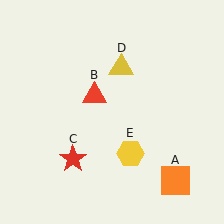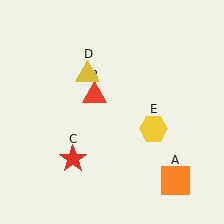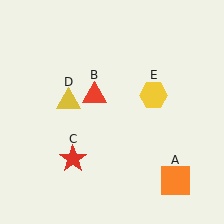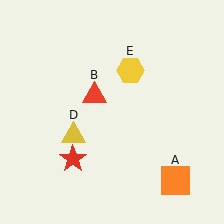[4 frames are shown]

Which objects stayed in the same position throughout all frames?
Orange square (object A) and red triangle (object B) and red star (object C) remained stationary.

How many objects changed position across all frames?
2 objects changed position: yellow triangle (object D), yellow hexagon (object E).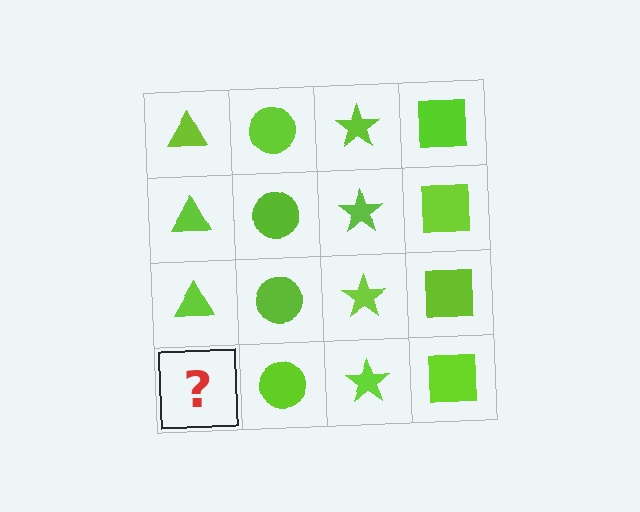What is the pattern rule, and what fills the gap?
The rule is that each column has a consistent shape. The gap should be filled with a lime triangle.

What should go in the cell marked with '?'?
The missing cell should contain a lime triangle.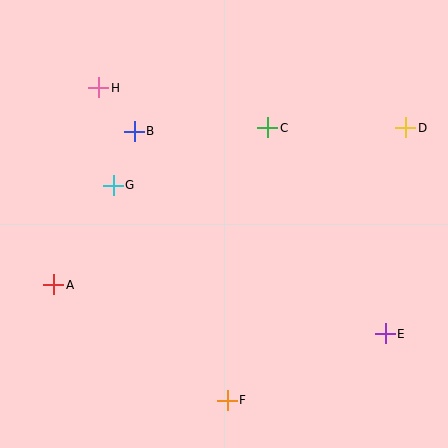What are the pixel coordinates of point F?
Point F is at (227, 400).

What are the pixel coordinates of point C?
Point C is at (268, 128).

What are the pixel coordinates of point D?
Point D is at (406, 128).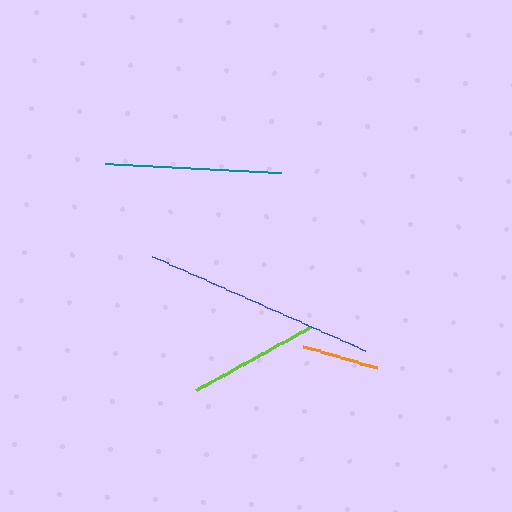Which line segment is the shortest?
The orange line is the shortest at approximately 78 pixels.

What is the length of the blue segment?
The blue segment is approximately 234 pixels long.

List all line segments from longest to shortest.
From longest to shortest: blue, teal, lime, orange.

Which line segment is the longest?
The blue line is the longest at approximately 234 pixels.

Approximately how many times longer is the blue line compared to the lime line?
The blue line is approximately 1.8 times the length of the lime line.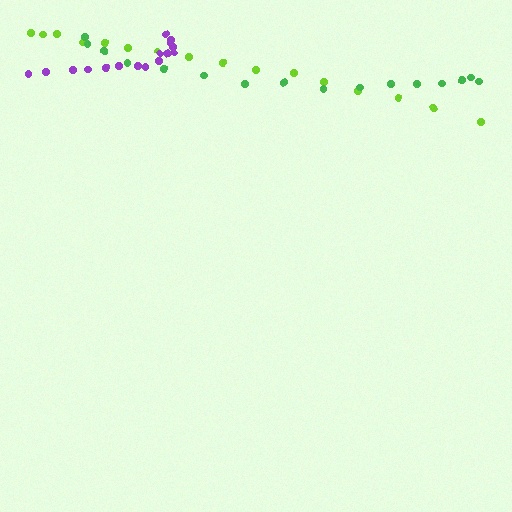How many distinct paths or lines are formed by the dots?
There are 3 distinct paths.